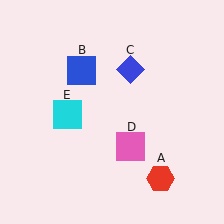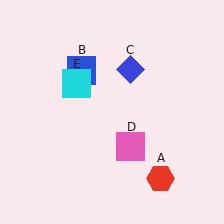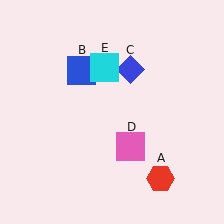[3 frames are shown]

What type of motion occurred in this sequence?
The cyan square (object E) rotated clockwise around the center of the scene.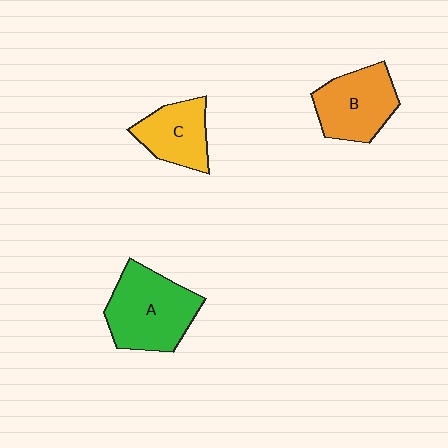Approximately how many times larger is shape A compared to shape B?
Approximately 1.3 times.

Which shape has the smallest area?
Shape C (yellow).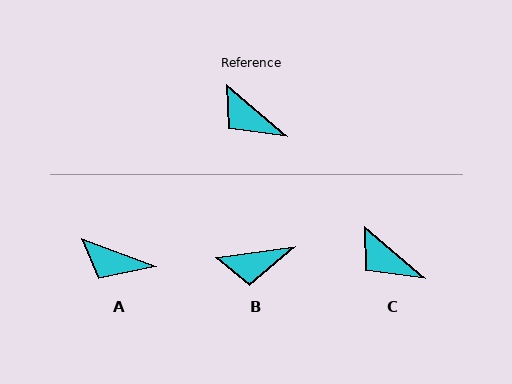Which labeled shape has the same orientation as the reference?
C.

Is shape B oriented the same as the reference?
No, it is off by about 48 degrees.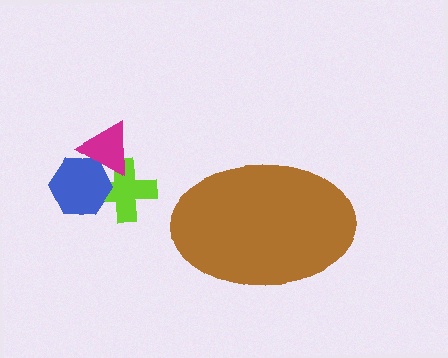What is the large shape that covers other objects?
A brown ellipse.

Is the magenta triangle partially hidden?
No, the magenta triangle is fully visible.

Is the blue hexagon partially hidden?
No, the blue hexagon is fully visible.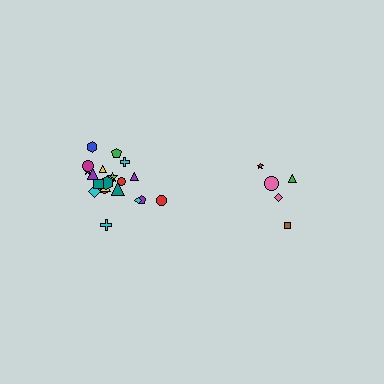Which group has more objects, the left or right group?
The left group.